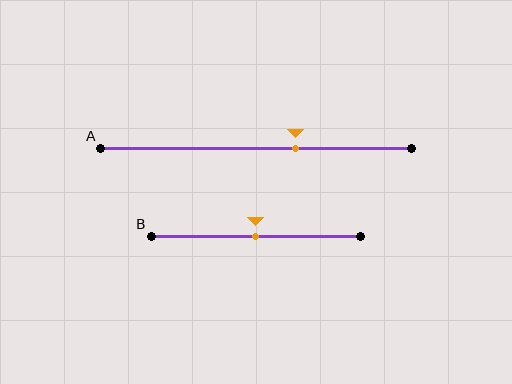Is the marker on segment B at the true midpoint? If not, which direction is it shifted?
Yes, the marker on segment B is at the true midpoint.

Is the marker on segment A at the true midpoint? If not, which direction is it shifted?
No, the marker on segment A is shifted to the right by about 13% of the segment length.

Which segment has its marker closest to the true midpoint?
Segment B has its marker closest to the true midpoint.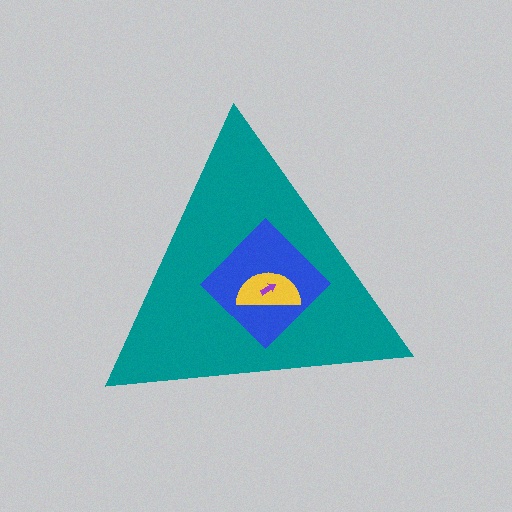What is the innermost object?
The purple arrow.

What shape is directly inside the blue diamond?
The yellow semicircle.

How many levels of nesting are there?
4.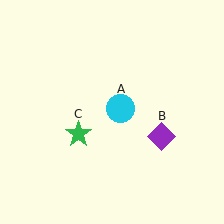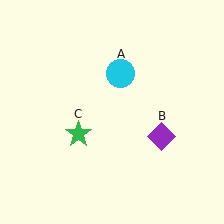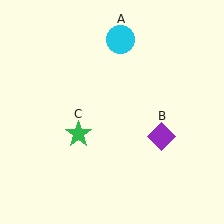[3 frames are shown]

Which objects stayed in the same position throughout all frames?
Purple diamond (object B) and green star (object C) remained stationary.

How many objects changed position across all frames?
1 object changed position: cyan circle (object A).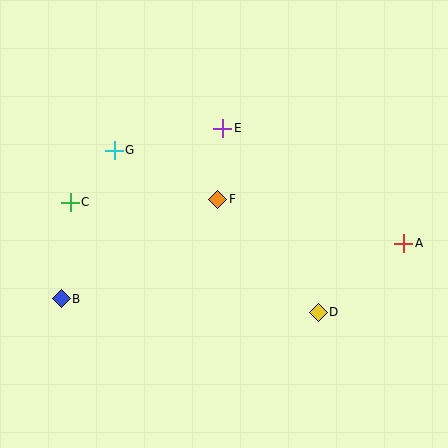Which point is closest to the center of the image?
Point F at (218, 199) is closest to the center.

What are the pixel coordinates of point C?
Point C is at (70, 202).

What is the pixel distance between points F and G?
The distance between F and G is 115 pixels.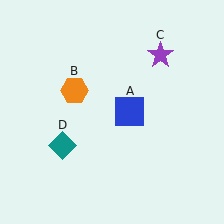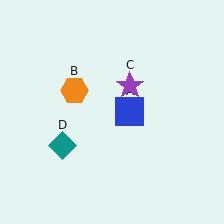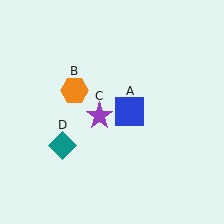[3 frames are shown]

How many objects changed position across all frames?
1 object changed position: purple star (object C).